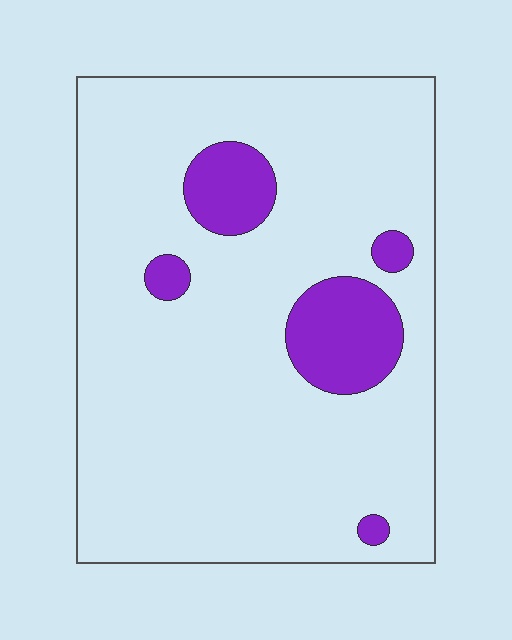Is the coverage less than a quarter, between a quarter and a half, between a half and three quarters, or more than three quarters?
Less than a quarter.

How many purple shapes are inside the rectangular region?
5.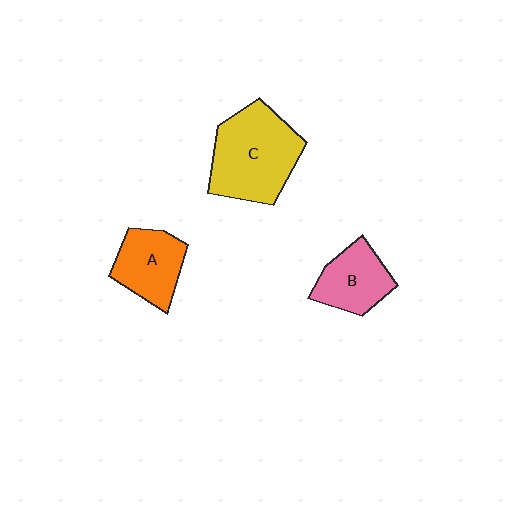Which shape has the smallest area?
Shape B (pink).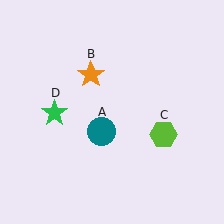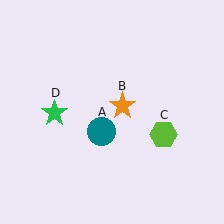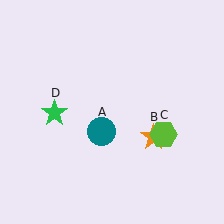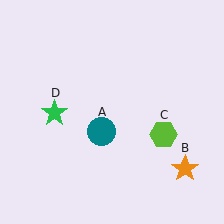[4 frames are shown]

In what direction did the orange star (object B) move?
The orange star (object B) moved down and to the right.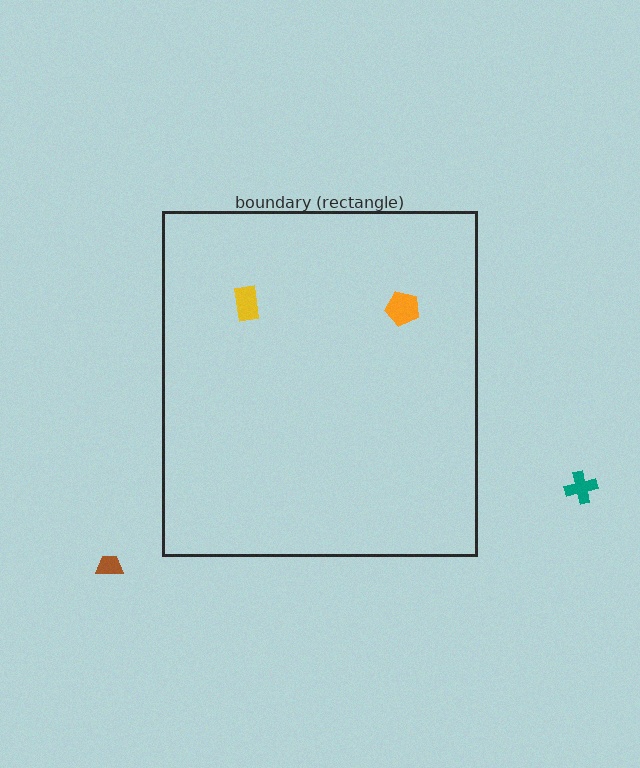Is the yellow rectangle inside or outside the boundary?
Inside.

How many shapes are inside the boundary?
2 inside, 2 outside.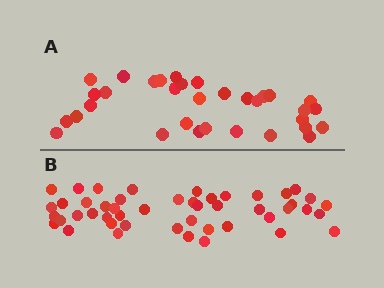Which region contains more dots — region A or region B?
Region B (the bottom region) has more dots.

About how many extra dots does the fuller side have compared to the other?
Region B has approximately 15 more dots than region A.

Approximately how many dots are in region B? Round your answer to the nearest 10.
About 50 dots. (The exact count is 48, which rounds to 50.)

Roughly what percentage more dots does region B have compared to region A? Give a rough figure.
About 45% more.